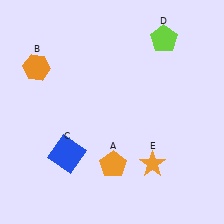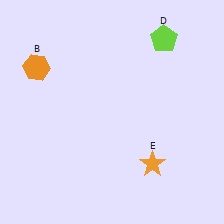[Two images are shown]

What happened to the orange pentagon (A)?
The orange pentagon (A) was removed in Image 2. It was in the bottom-right area of Image 1.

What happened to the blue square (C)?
The blue square (C) was removed in Image 2. It was in the bottom-left area of Image 1.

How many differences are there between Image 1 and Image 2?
There are 2 differences between the two images.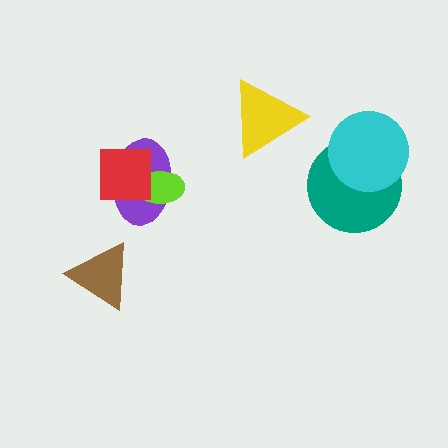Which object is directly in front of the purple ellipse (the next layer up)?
The lime ellipse is directly in front of the purple ellipse.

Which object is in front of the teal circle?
The cyan circle is in front of the teal circle.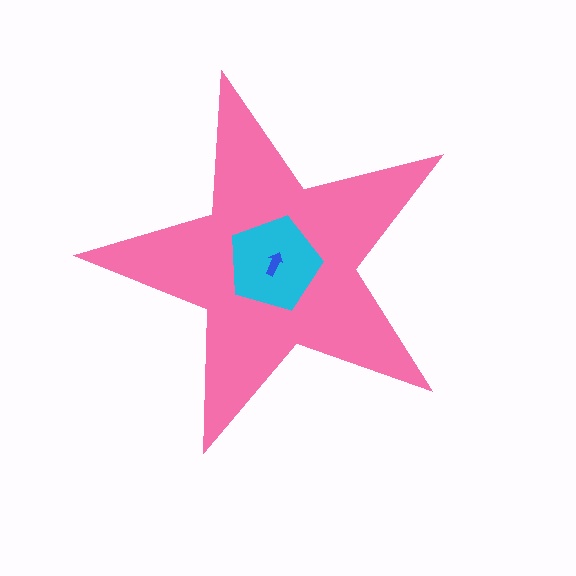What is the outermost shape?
The pink star.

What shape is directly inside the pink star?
The cyan pentagon.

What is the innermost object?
The blue arrow.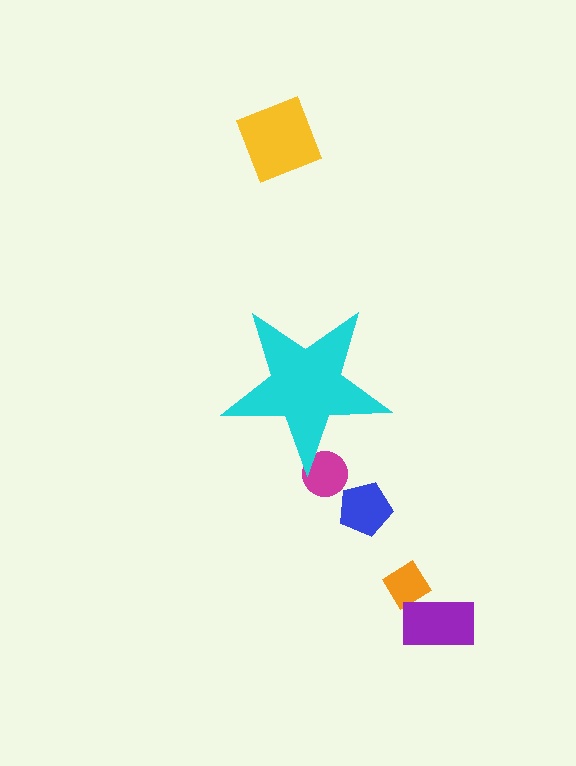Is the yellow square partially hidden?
No, the yellow square is fully visible.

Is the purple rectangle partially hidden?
No, the purple rectangle is fully visible.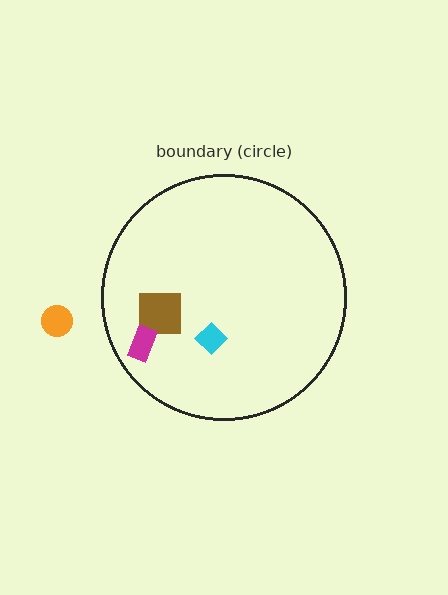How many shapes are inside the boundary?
3 inside, 1 outside.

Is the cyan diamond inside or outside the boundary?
Inside.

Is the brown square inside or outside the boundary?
Inside.